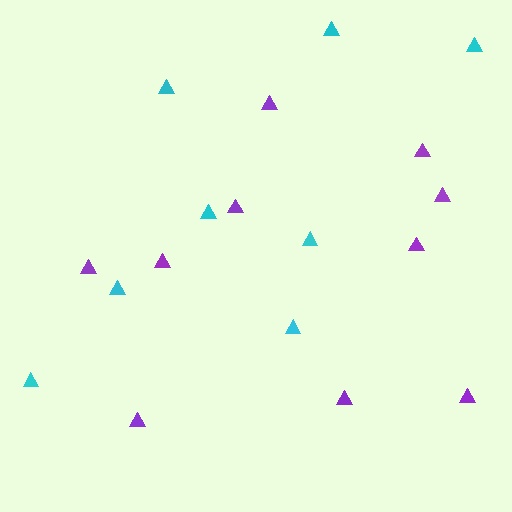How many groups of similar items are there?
There are 2 groups: one group of cyan triangles (8) and one group of purple triangles (10).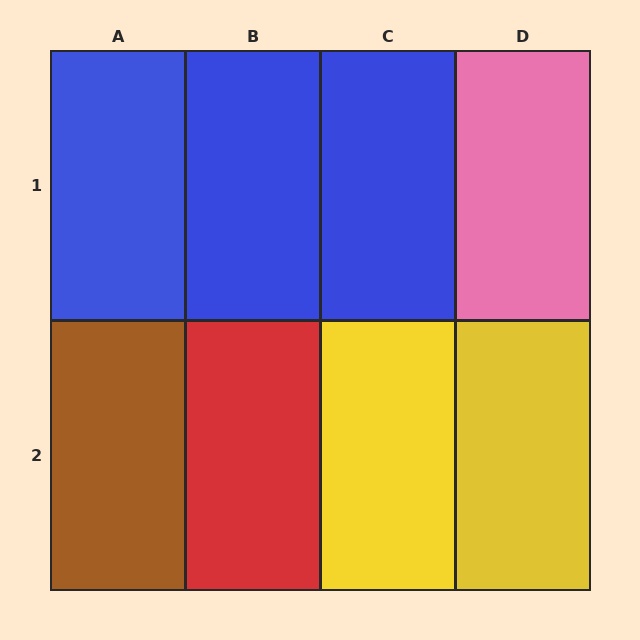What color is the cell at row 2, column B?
Red.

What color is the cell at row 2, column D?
Yellow.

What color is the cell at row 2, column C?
Yellow.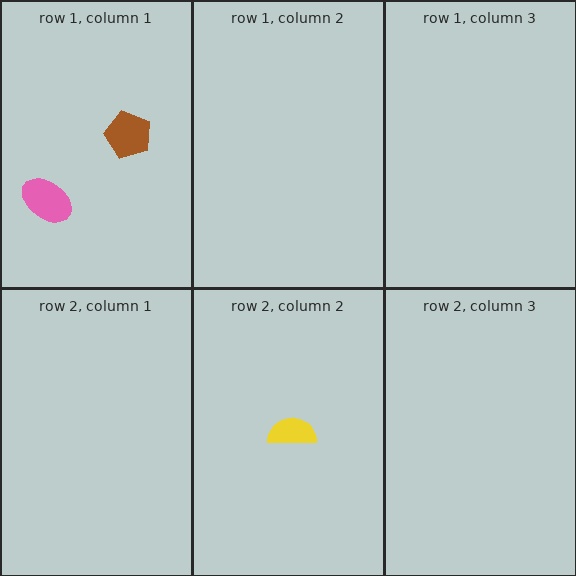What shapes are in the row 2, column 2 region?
The yellow semicircle.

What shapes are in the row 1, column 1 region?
The brown pentagon, the pink ellipse.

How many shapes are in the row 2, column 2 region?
1.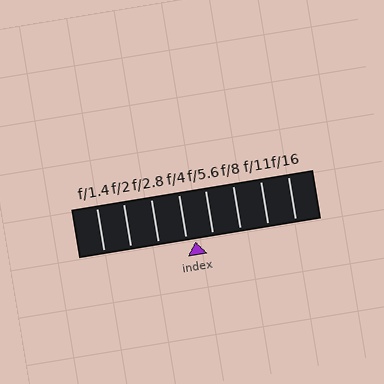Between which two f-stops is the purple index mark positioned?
The index mark is between f/4 and f/5.6.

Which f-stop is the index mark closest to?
The index mark is closest to f/4.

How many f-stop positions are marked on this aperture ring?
There are 8 f-stop positions marked.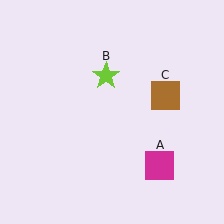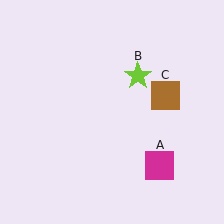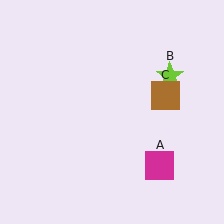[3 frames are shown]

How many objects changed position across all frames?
1 object changed position: lime star (object B).